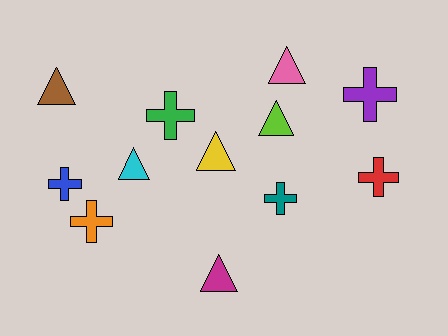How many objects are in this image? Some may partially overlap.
There are 12 objects.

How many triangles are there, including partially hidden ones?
There are 6 triangles.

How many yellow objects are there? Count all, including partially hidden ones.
There is 1 yellow object.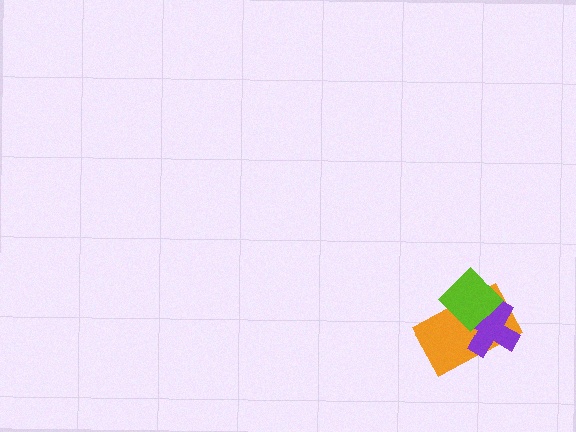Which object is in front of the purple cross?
The lime diamond is in front of the purple cross.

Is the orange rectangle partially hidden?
Yes, it is partially covered by another shape.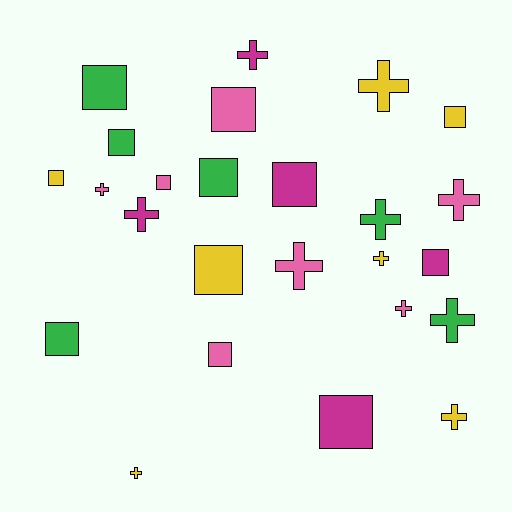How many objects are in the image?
There are 25 objects.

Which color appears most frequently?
Pink, with 7 objects.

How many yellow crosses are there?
There are 4 yellow crosses.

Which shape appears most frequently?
Square, with 13 objects.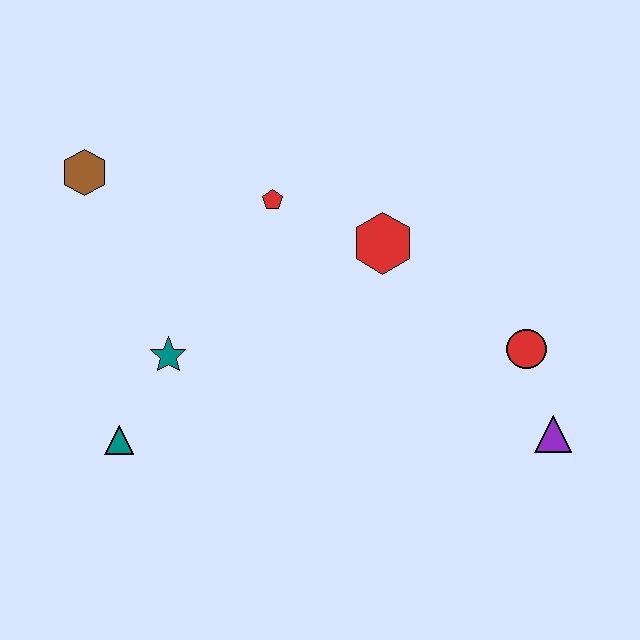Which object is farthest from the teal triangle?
The purple triangle is farthest from the teal triangle.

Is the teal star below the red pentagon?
Yes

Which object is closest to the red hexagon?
The red pentagon is closest to the red hexagon.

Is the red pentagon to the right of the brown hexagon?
Yes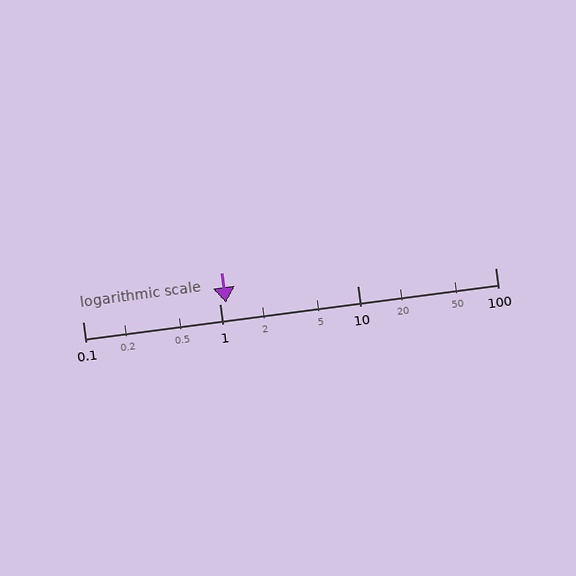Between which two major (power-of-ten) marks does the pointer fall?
The pointer is between 1 and 10.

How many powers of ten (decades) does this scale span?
The scale spans 3 decades, from 0.1 to 100.